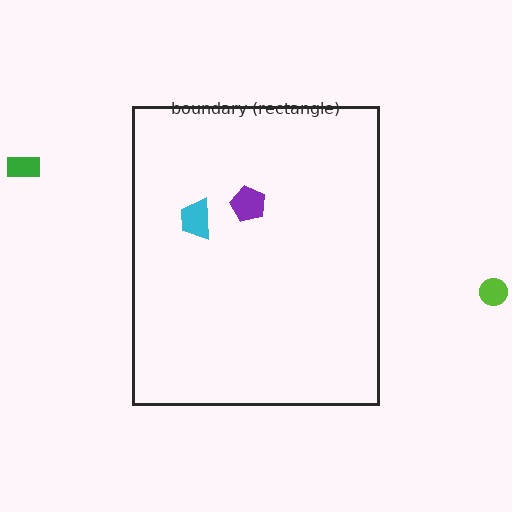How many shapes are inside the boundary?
2 inside, 2 outside.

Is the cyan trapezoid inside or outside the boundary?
Inside.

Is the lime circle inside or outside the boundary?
Outside.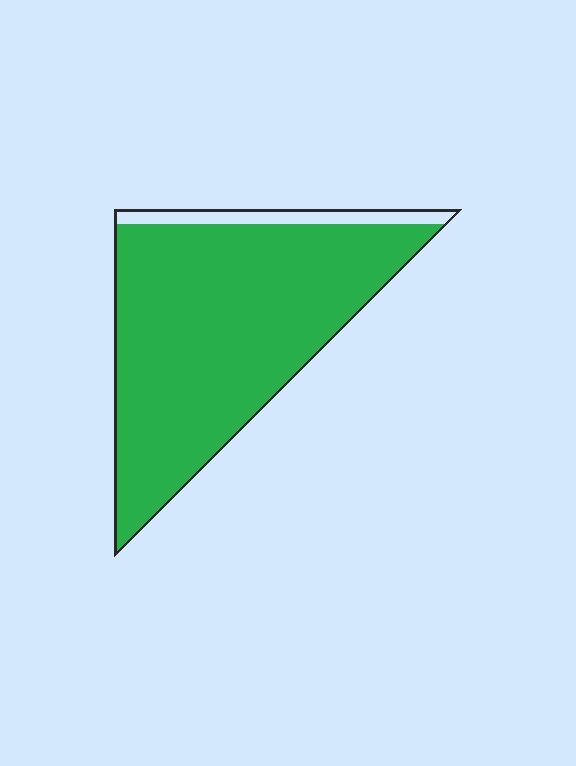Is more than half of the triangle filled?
Yes.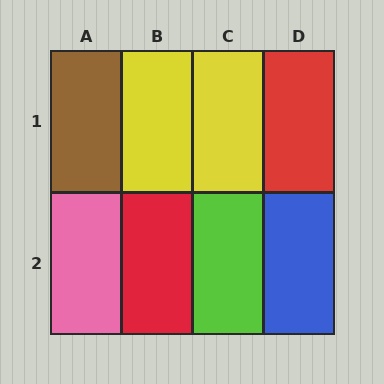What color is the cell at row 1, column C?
Yellow.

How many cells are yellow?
2 cells are yellow.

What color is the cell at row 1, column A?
Brown.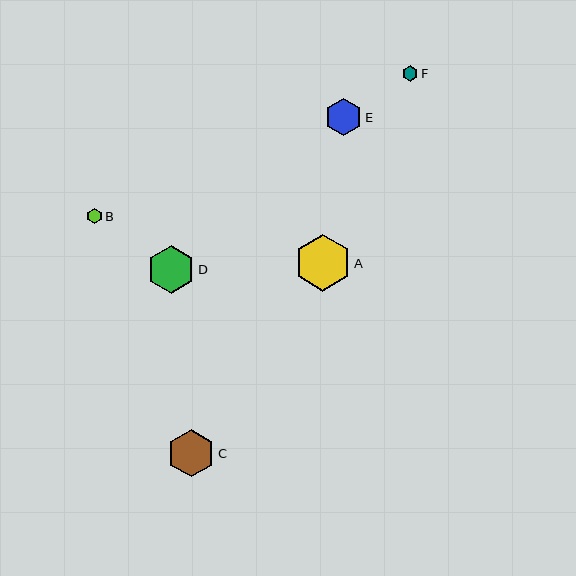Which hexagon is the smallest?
Hexagon B is the smallest with a size of approximately 16 pixels.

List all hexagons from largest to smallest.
From largest to smallest: A, D, C, E, F, B.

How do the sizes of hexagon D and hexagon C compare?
Hexagon D and hexagon C are approximately the same size.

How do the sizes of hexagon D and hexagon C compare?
Hexagon D and hexagon C are approximately the same size.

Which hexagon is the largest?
Hexagon A is the largest with a size of approximately 57 pixels.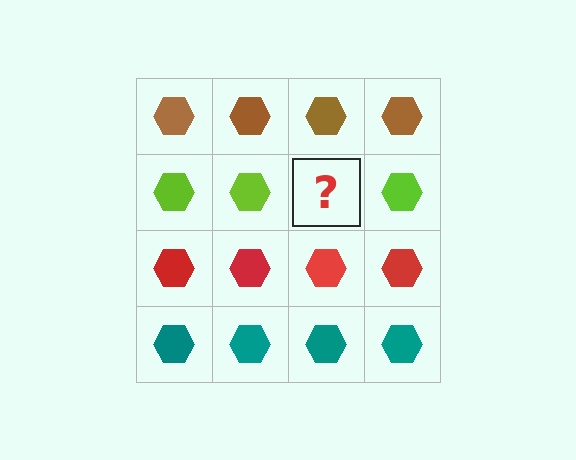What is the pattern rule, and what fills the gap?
The rule is that each row has a consistent color. The gap should be filled with a lime hexagon.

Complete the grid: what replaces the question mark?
The question mark should be replaced with a lime hexagon.